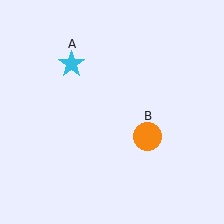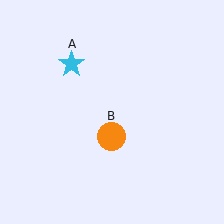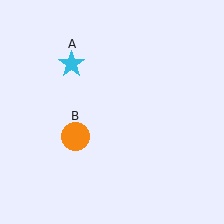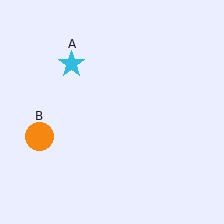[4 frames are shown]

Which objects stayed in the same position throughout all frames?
Cyan star (object A) remained stationary.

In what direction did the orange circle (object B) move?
The orange circle (object B) moved left.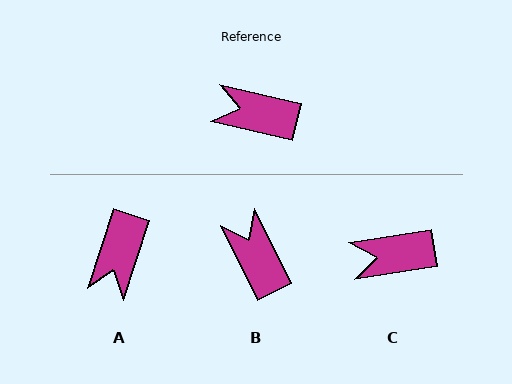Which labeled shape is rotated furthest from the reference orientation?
A, about 85 degrees away.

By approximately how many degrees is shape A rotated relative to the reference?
Approximately 85 degrees counter-clockwise.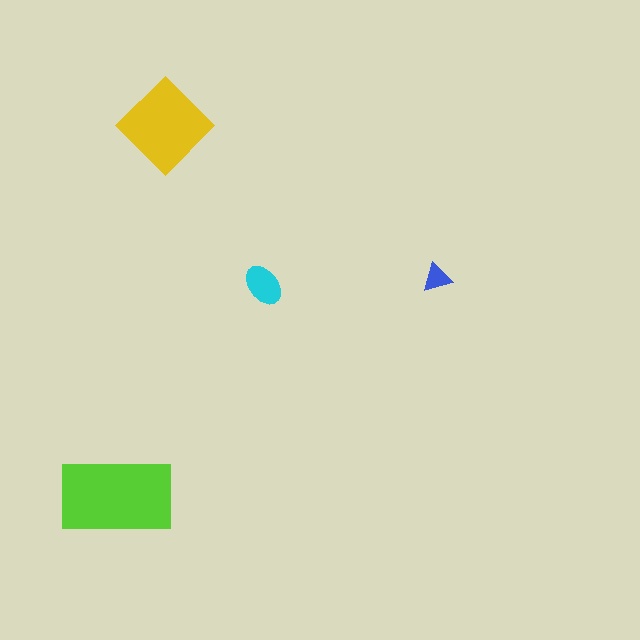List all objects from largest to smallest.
The lime rectangle, the yellow diamond, the cyan ellipse, the blue triangle.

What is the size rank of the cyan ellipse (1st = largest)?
3rd.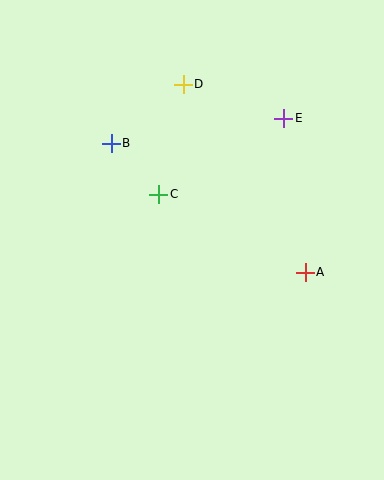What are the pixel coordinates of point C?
Point C is at (159, 194).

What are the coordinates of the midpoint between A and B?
The midpoint between A and B is at (208, 208).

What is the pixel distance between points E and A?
The distance between E and A is 155 pixels.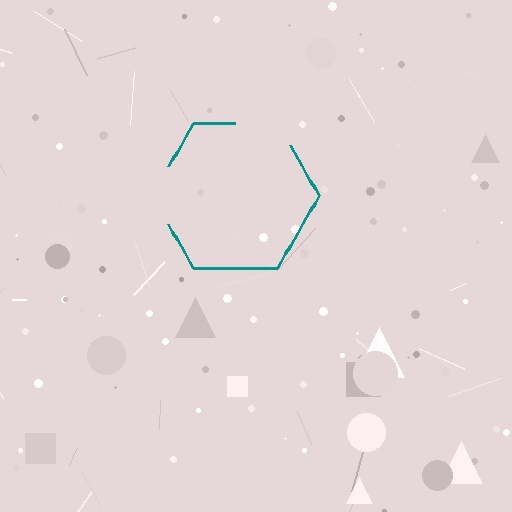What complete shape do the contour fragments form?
The contour fragments form a hexagon.